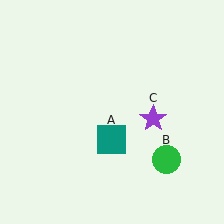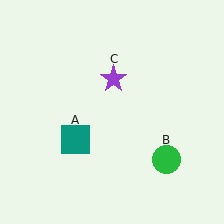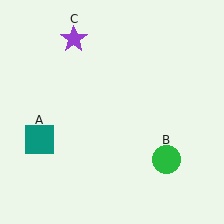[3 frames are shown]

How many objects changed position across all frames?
2 objects changed position: teal square (object A), purple star (object C).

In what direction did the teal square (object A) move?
The teal square (object A) moved left.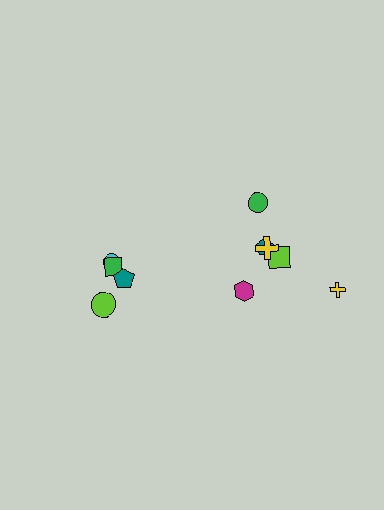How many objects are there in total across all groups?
There are 10 objects.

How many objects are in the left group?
There are 4 objects.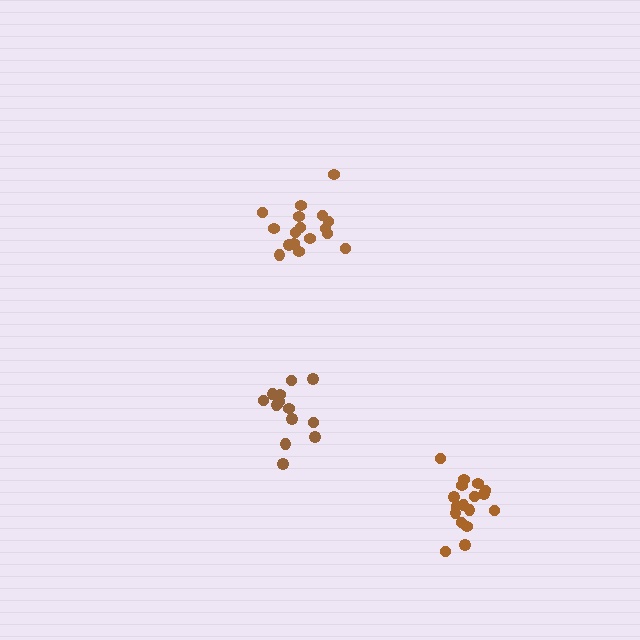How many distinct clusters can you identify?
There are 3 distinct clusters.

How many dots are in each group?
Group 1: 14 dots, Group 2: 17 dots, Group 3: 17 dots (48 total).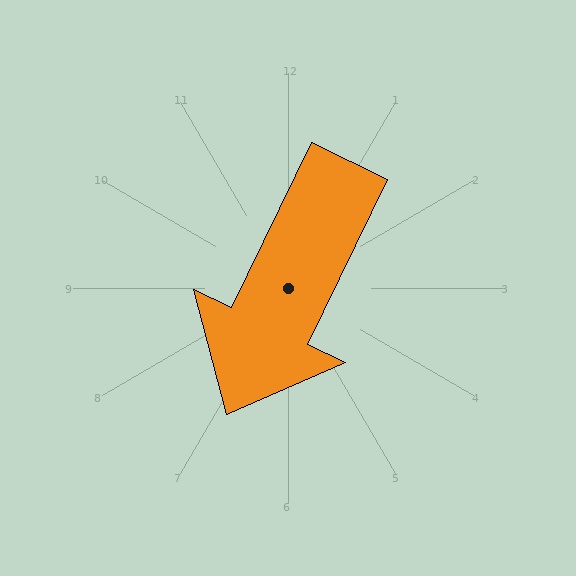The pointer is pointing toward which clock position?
Roughly 7 o'clock.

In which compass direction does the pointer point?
Southwest.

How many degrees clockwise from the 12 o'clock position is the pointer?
Approximately 206 degrees.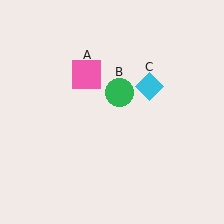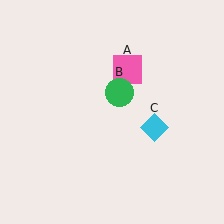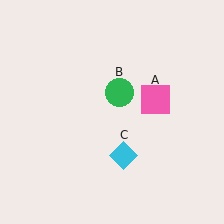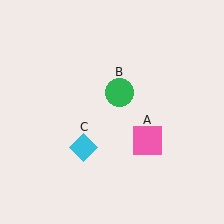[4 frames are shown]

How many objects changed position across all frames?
2 objects changed position: pink square (object A), cyan diamond (object C).